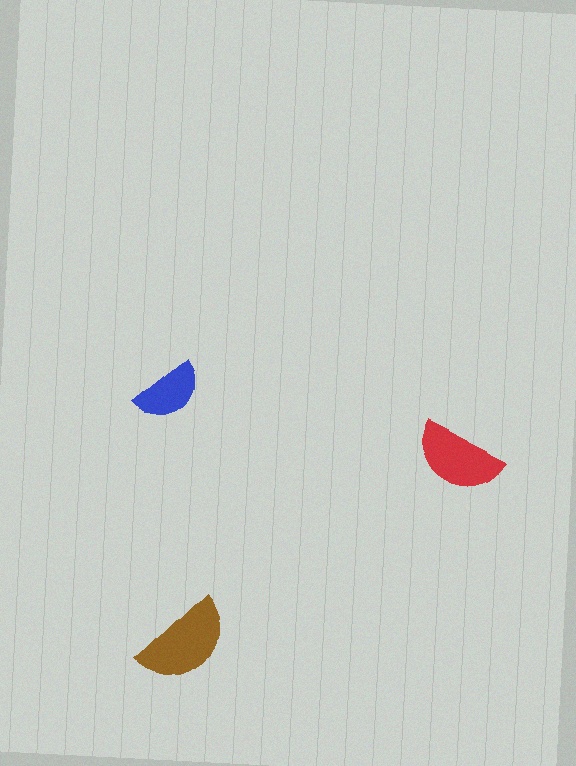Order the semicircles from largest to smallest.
the brown one, the red one, the blue one.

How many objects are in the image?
There are 3 objects in the image.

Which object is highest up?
The blue semicircle is topmost.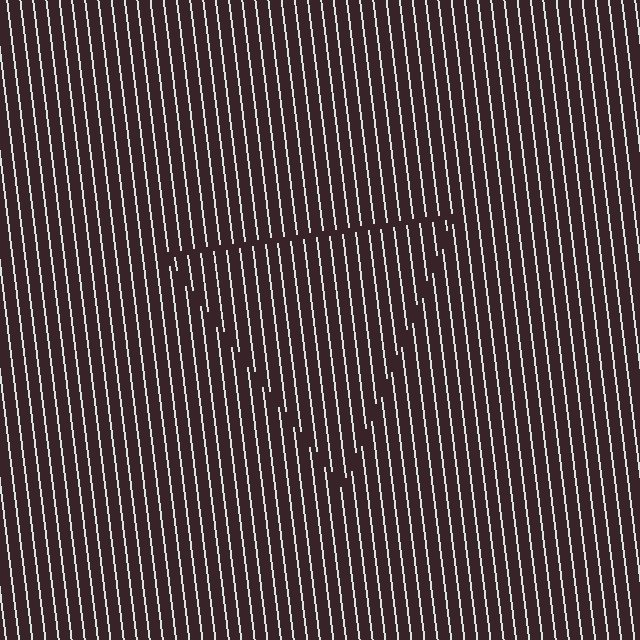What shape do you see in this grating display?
An illusory triangle. The interior of the shape contains the same grating, shifted by half a period — the contour is defined by the phase discontinuity where line-ends from the inner and outer gratings abut.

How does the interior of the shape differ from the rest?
The interior of the shape contains the same grating, shifted by half a period — the contour is defined by the phase discontinuity where line-ends from the inner and outer gratings abut.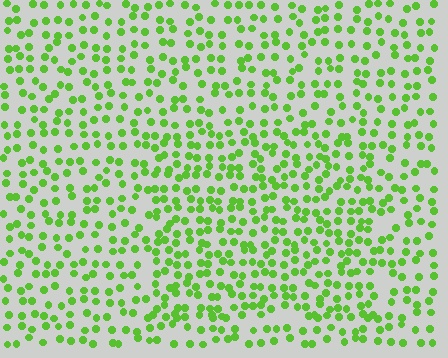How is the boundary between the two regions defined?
The boundary is defined by a change in element density (approximately 1.4x ratio). All elements are the same color, size, and shape.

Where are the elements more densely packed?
The elements are more densely packed inside the rectangle boundary.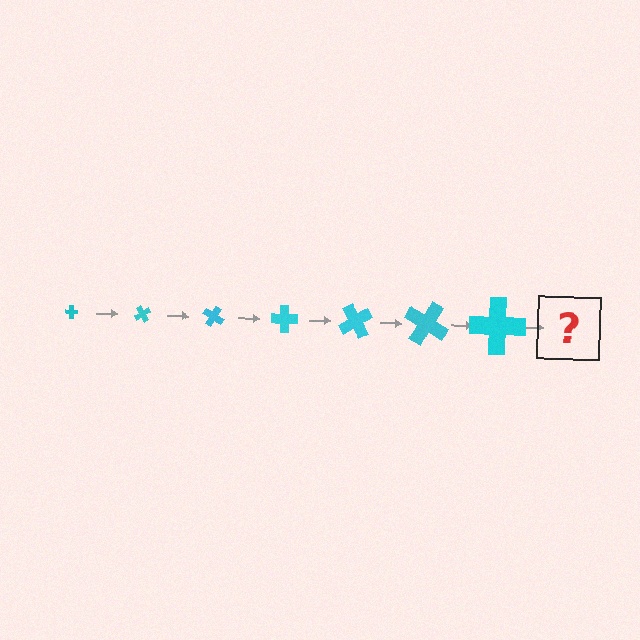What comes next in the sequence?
The next element should be a cross, larger than the previous one and rotated 420 degrees from the start.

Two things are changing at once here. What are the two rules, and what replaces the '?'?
The two rules are that the cross grows larger each step and it rotates 60 degrees each step. The '?' should be a cross, larger than the previous one and rotated 420 degrees from the start.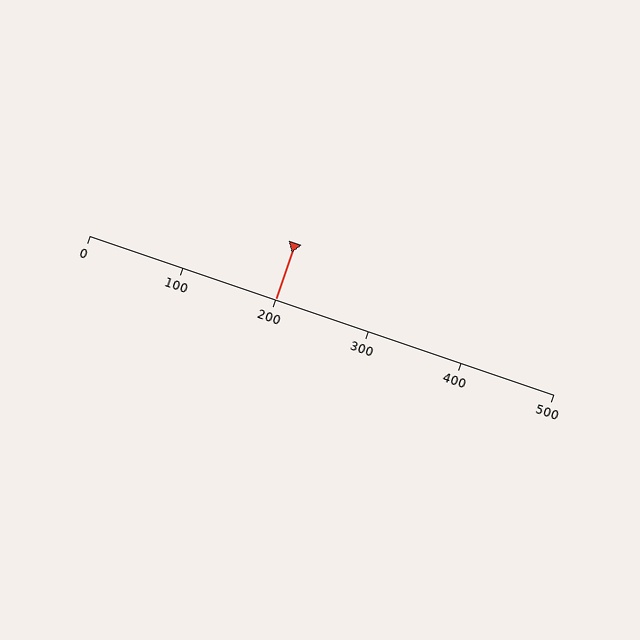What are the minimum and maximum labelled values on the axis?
The axis runs from 0 to 500.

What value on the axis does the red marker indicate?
The marker indicates approximately 200.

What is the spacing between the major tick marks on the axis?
The major ticks are spaced 100 apart.